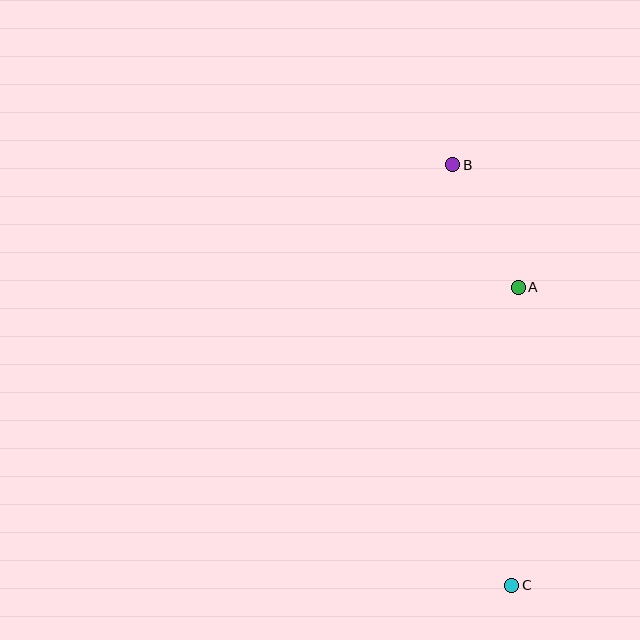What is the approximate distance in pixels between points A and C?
The distance between A and C is approximately 298 pixels.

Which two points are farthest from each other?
Points B and C are farthest from each other.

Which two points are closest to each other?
Points A and B are closest to each other.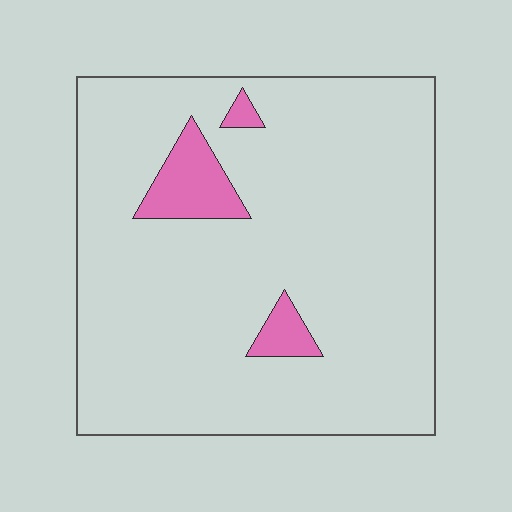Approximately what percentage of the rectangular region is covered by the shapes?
Approximately 10%.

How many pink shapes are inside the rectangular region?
3.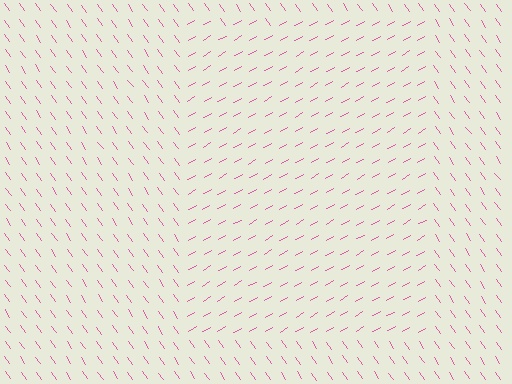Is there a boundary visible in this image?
Yes, there is a texture boundary formed by a change in line orientation.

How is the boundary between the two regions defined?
The boundary is defined purely by a change in line orientation (approximately 84 degrees difference). All lines are the same color and thickness.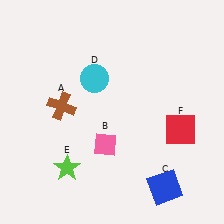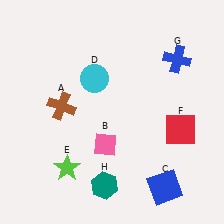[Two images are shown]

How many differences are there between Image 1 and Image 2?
There are 2 differences between the two images.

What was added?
A blue cross (G), a teal hexagon (H) were added in Image 2.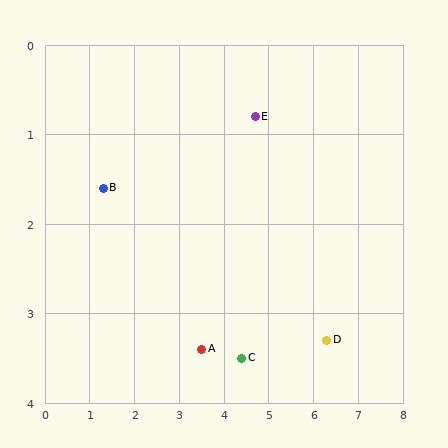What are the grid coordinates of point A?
Point A is at approximately (3.5, 3.4).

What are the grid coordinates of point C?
Point C is at approximately (4.4, 3.5).